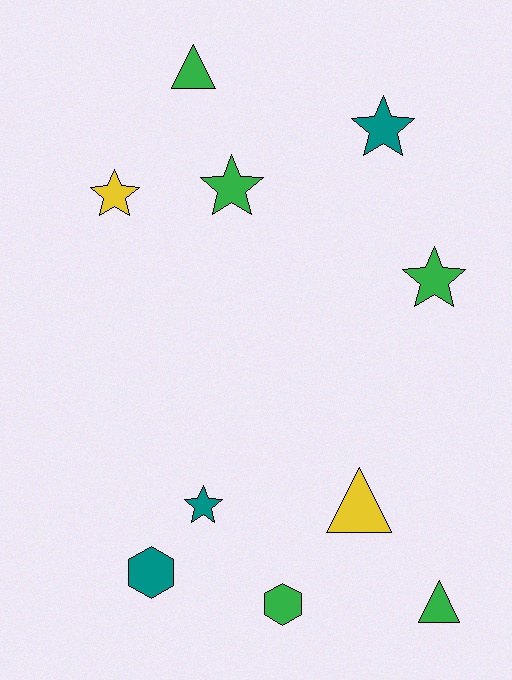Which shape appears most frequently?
Star, with 5 objects.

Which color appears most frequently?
Green, with 5 objects.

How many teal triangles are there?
There are no teal triangles.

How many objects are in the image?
There are 10 objects.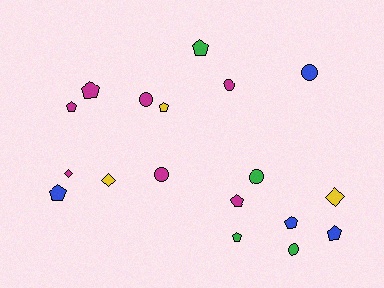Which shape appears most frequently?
Pentagon, with 9 objects.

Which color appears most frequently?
Magenta, with 7 objects.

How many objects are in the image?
There are 18 objects.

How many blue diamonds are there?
There are no blue diamonds.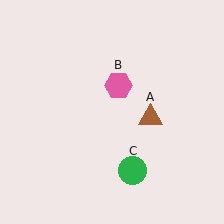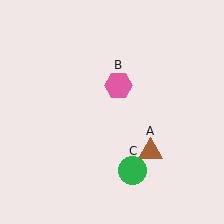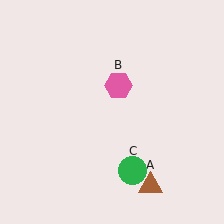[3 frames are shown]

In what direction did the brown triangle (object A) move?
The brown triangle (object A) moved down.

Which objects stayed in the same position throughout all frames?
Pink hexagon (object B) and green circle (object C) remained stationary.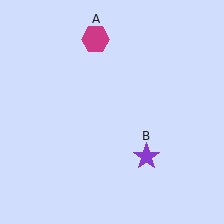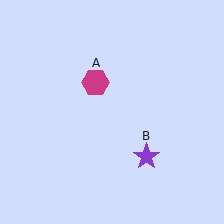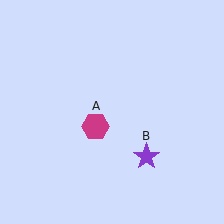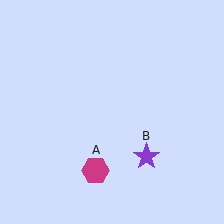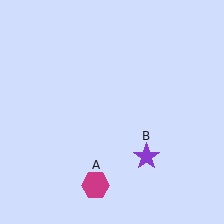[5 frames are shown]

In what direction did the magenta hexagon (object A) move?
The magenta hexagon (object A) moved down.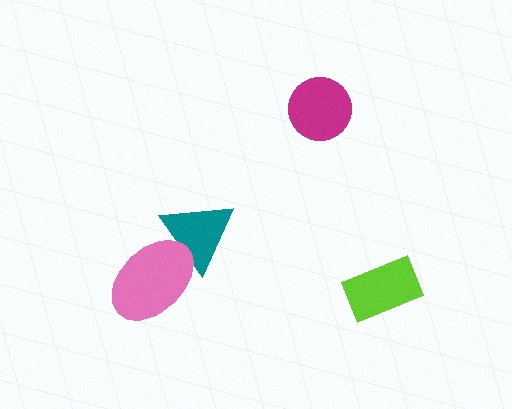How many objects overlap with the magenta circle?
0 objects overlap with the magenta circle.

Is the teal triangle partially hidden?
Yes, it is partially covered by another shape.